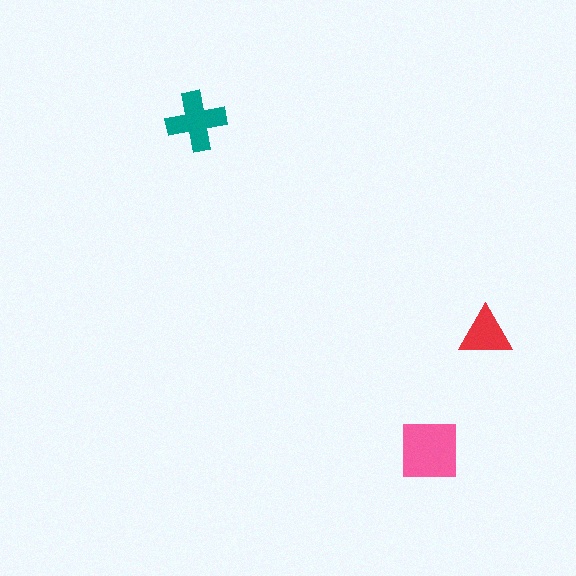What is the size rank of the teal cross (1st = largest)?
2nd.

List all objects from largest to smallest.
The pink square, the teal cross, the red triangle.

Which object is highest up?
The teal cross is topmost.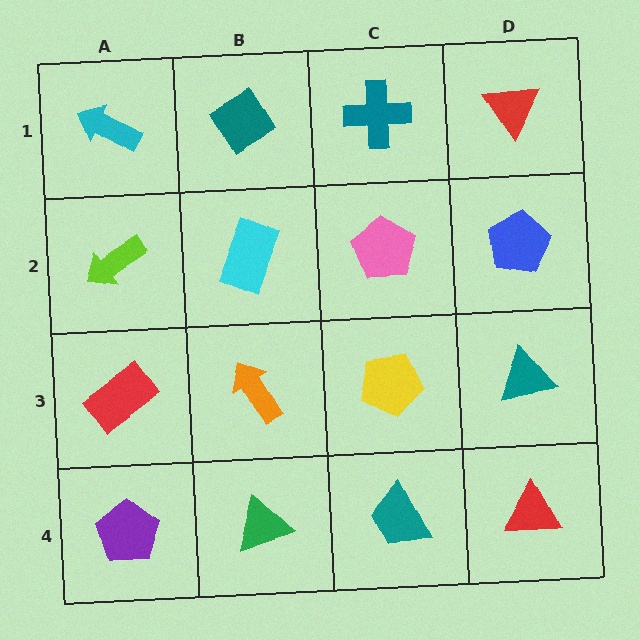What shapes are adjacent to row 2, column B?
A teal diamond (row 1, column B), an orange arrow (row 3, column B), a lime arrow (row 2, column A), a pink pentagon (row 2, column C).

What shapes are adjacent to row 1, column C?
A pink pentagon (row 2, column C), a teal diamond (row 1, column B), a red triangle (row 1, column D).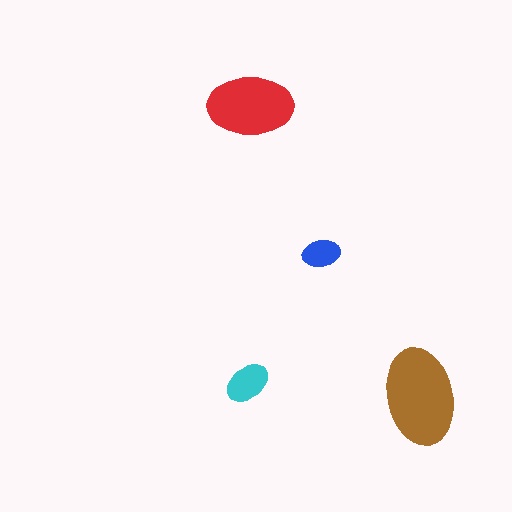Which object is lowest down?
The brown ellipse is bottommost.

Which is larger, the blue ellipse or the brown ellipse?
The brown one.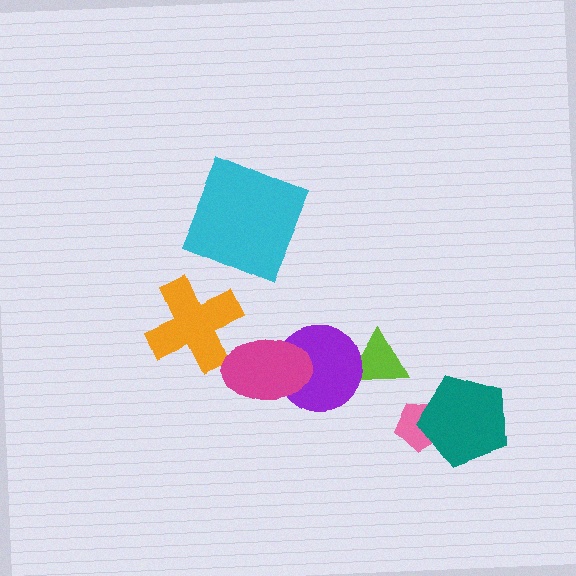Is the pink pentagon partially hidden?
Yes, it is partially covered by another shape.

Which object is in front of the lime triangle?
The purple circle is in front of the lime triangle.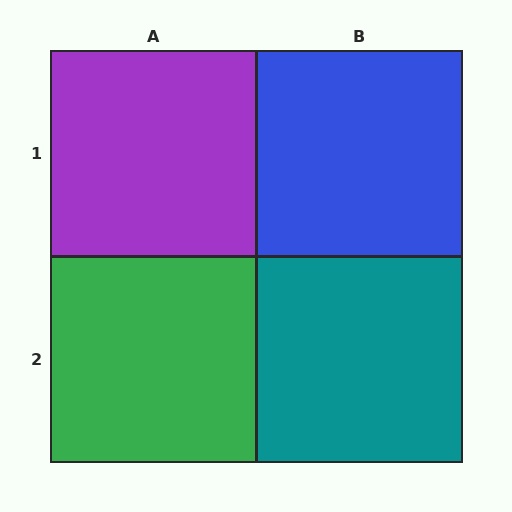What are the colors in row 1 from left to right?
Purple, blue.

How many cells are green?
1 cell is green.